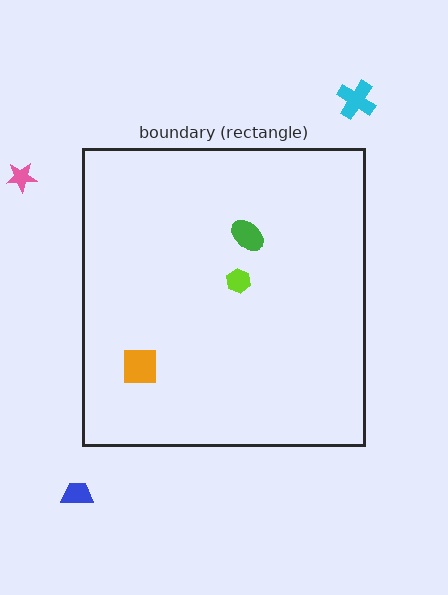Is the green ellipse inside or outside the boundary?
Inside.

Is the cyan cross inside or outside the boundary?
Outside.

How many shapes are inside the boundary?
3 inside, 3 outside.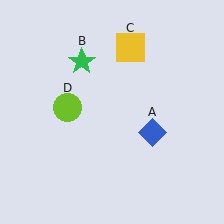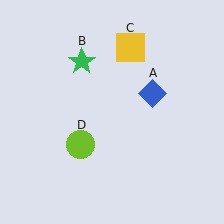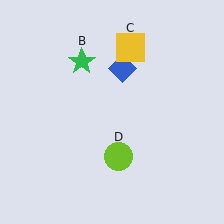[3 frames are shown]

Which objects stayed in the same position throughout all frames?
Green star (object B) and yellow square (object C) remained stationary.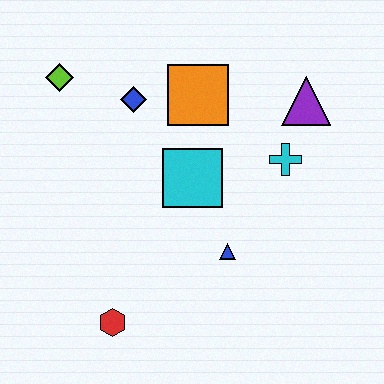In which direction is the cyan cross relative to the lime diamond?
The cyan cross is to the right of the lime diamond.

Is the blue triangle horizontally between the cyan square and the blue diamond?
No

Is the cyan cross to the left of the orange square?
No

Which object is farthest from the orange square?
The red hexagon is farthest from the orange square.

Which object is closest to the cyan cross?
The purple triangle is closest to the cyan cross.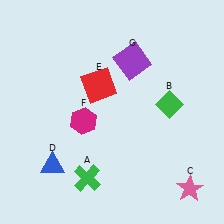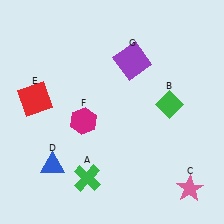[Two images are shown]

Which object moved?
The red square (E) moved left.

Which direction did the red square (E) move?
The red square (E) moved left.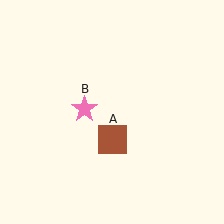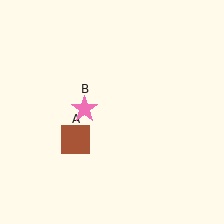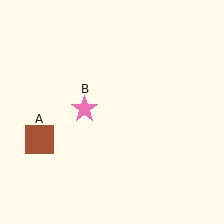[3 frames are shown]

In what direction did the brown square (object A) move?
The brown square (object A) moved left.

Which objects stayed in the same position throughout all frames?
Pink star (object B) remained stationary.